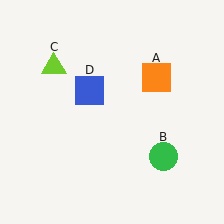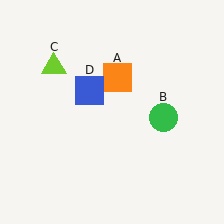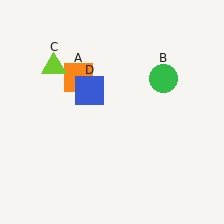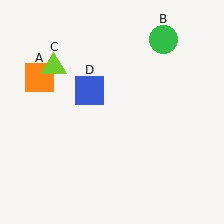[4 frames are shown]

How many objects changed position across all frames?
2 objects changed position: orange square (object A), green circle (object B).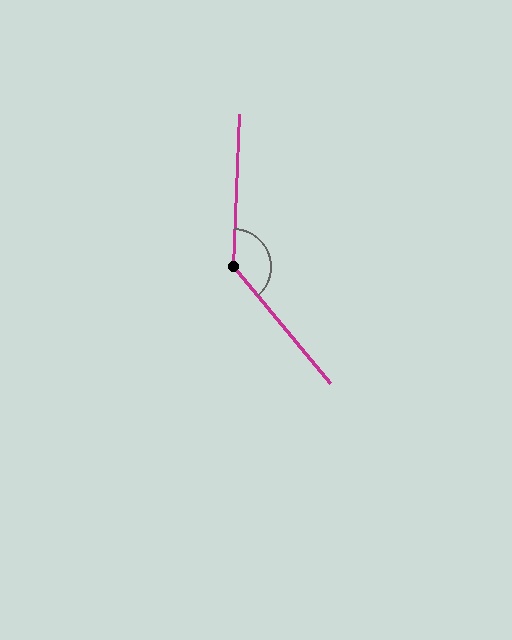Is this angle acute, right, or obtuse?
It is obtuse.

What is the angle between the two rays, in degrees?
Approximately 137 degrees.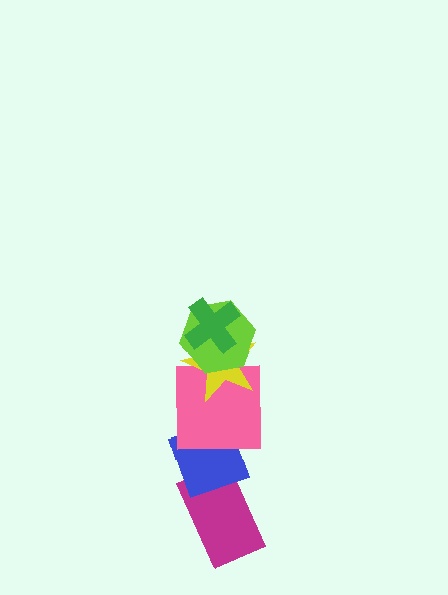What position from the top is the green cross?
The green cross is 1st from the top.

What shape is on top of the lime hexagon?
The green cross is on top of the lime hexagon.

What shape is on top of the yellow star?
The lime hexagon is on top of the yellow star.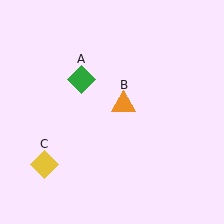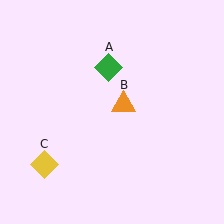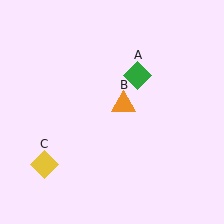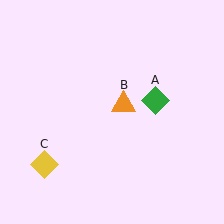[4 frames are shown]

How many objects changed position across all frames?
1 object changed position: green diamond (object A).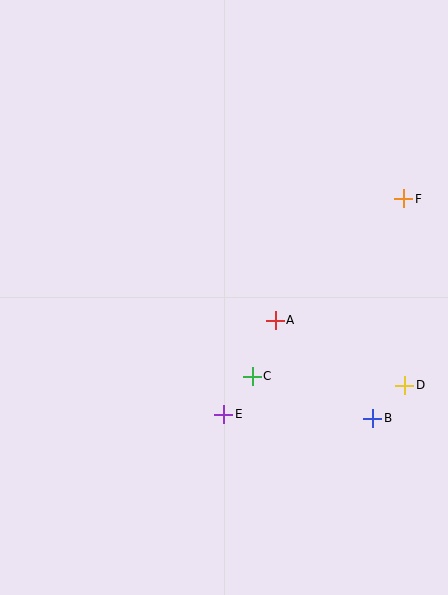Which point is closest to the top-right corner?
Point F is closest to the top-right corner.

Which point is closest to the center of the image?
Point A at (275, 320) is closest to the center.